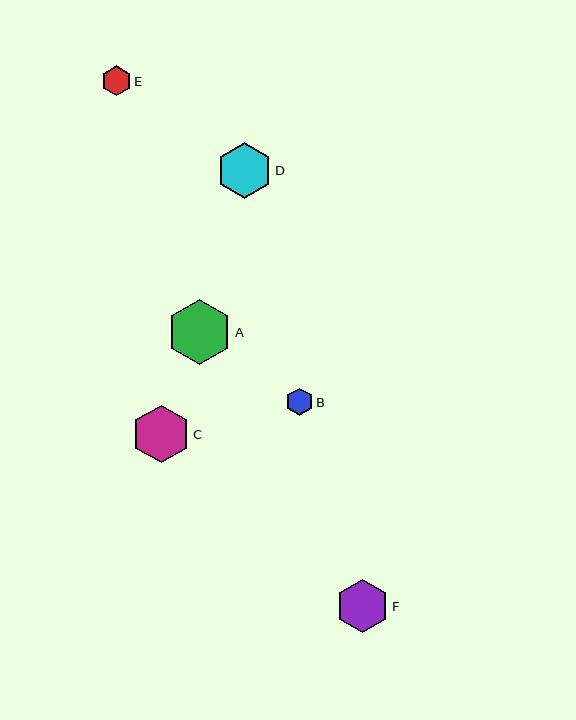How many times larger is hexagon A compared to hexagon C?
Hexagon A is approximately 1.1 times the size of hexagon C.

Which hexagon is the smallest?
Hexagon B is the smallest with a size of approximately 27 pixels.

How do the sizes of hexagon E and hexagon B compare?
Hexagon E and hexagon B are approximately the same size.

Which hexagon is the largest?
Hexagon A is the largest with a size of approximately 64 pixels.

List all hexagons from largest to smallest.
From largest to smallest: A, C, D, F, E, B.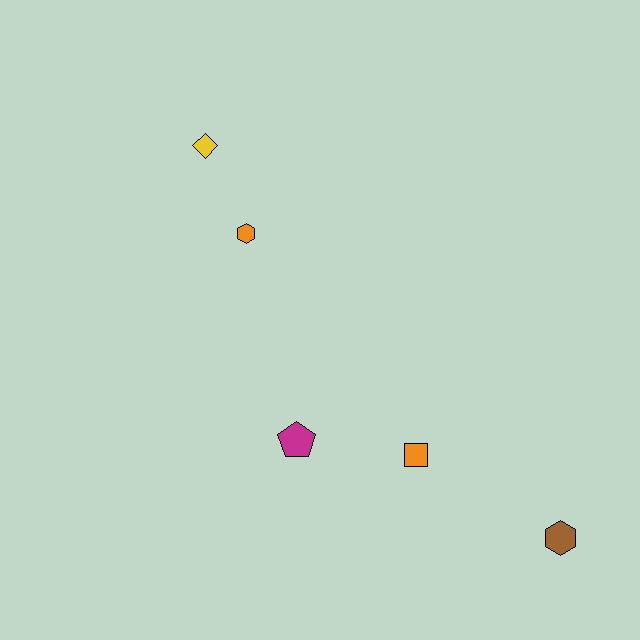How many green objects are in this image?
There are no green objects.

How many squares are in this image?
There is 1 square.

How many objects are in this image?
There are 5 objects.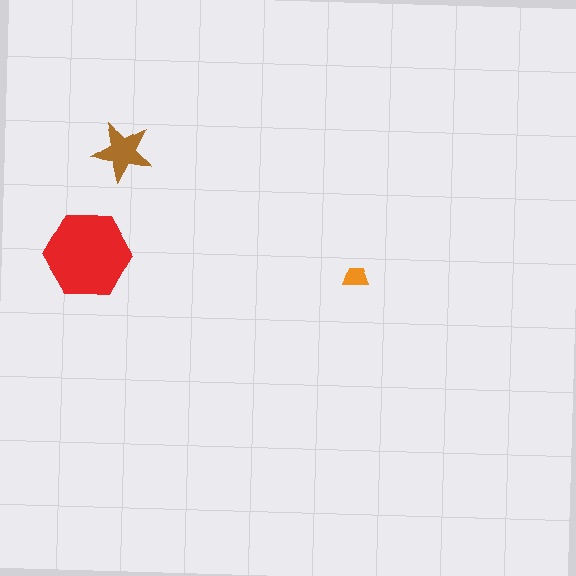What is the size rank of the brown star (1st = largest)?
2nd.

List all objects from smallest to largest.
The orange trapezoid, the brown star, the red hexagon.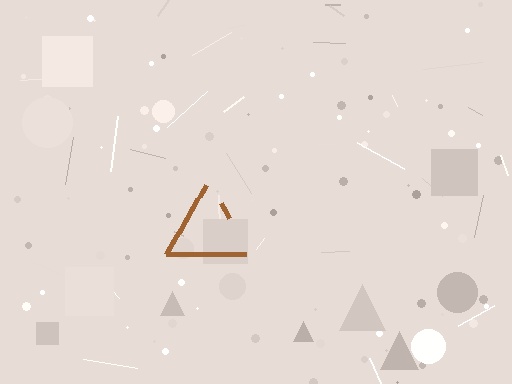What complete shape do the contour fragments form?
The contour fragments form a triangle.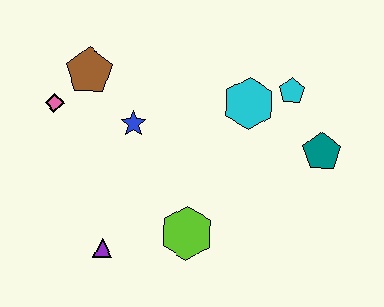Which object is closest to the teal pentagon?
The cyan pentagon is closest to the teal pentagon.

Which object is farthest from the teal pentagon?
The pink diamond is farthest from the teal pentagon.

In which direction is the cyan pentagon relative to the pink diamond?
The cyan pentagon is to the right of the pink diamond.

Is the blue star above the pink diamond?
No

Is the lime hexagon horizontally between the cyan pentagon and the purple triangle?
Yes